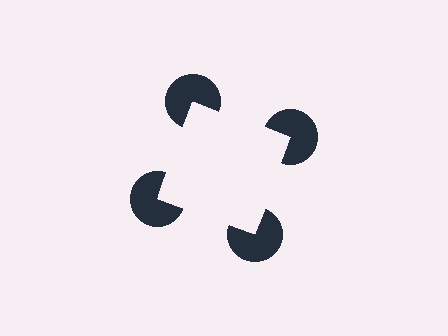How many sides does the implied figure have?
4 sides.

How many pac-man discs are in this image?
There are 4 — one at each vertex of the illusory square.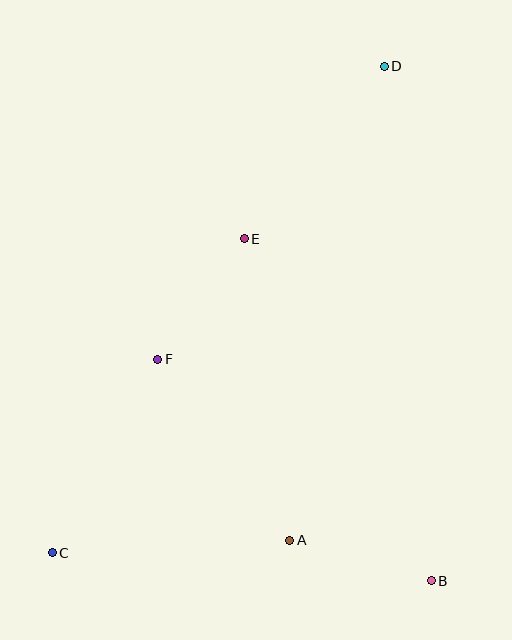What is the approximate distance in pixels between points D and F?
The distance between D and F is approximately 370 pixels.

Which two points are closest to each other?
Points A and B are closest to each other.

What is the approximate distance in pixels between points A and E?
The distance between A and E is approximately 305 pixels.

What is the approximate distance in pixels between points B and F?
The distance between B and F is approximately 352 pixels.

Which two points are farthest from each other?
Points C and D are farthest from each other.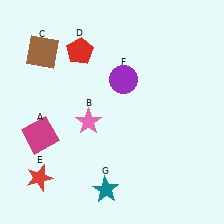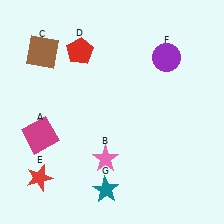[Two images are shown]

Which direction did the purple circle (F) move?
The purple circle (F) moved right.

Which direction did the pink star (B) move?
The pink star (B) moved down.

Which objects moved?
The objects that moved are: the pink star (B), the purple circle (F).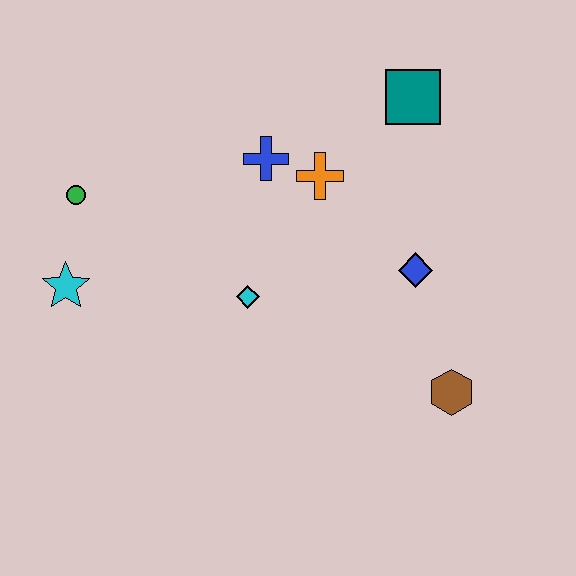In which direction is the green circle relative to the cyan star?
The green circle is above the cyan star.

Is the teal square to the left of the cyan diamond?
No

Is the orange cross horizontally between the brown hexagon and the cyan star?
Yes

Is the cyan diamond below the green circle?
Yes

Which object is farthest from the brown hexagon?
The green circle is farthest from the brown hexagon.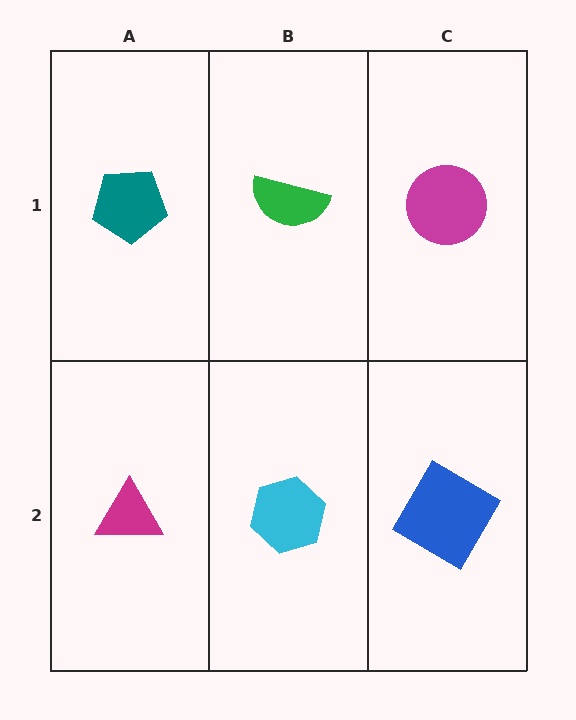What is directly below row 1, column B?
A cyan hexagon.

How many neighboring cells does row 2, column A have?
2.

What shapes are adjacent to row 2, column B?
A green semicircle (row 1, column B), a magenta triangle (row 2, column A), a blue diamond (row 2, column C).